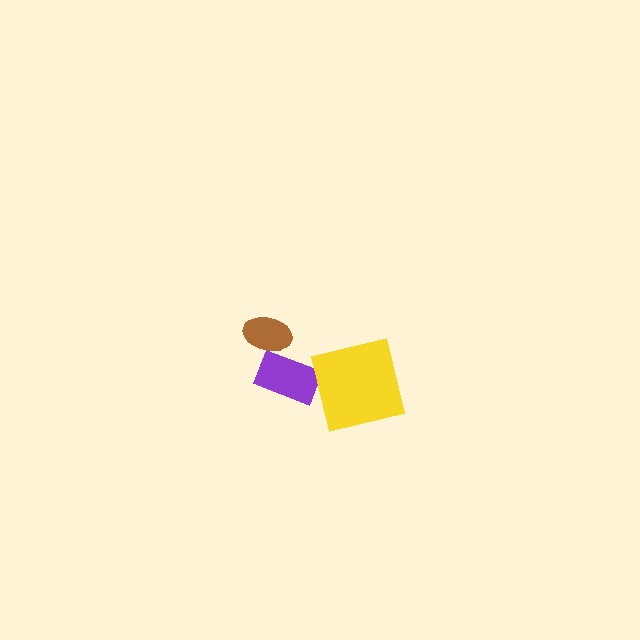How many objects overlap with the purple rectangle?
1 object overlaps with the purple rectangle.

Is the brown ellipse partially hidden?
No, no other shape covers it.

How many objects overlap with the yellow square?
0 objects overlap with the yellow square.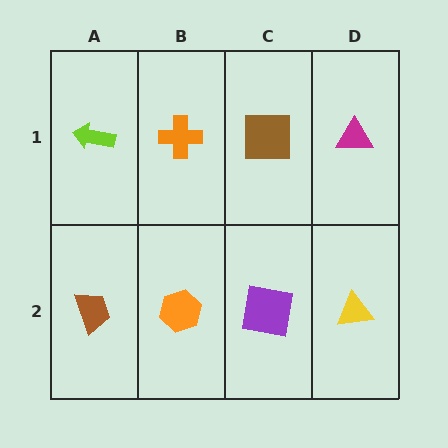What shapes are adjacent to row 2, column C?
A brown square (row 1, column C), an orange hexagon (row 2, column B), a yellow triangle (row 2, column D).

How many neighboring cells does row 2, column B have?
3.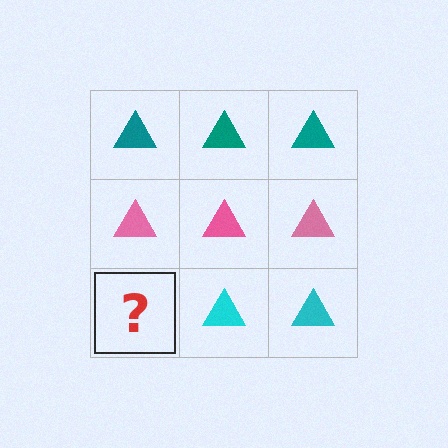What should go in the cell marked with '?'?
The missing cell should contain a cyan triangle.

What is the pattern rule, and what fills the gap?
The rule is that each row has a consistent color. The gap should be filled with a cyan triangle.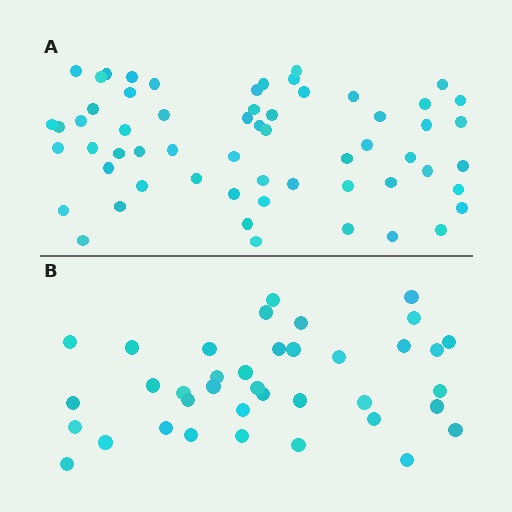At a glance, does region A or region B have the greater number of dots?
Region A (the top region) has more dots.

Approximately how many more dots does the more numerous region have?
Region A has approximately 20 more dots than region B.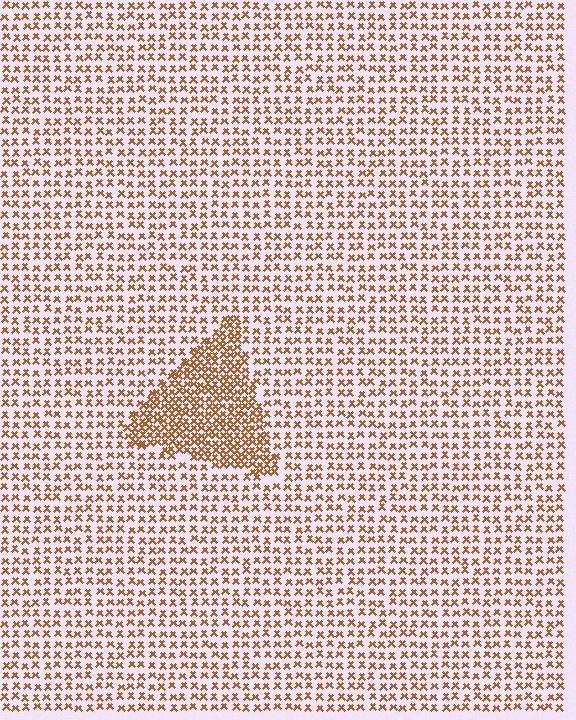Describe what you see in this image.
The image contains small brown elements arranged at two different densities. A triangle-shaped region is visible where the elements are more densely packed than the surrounding area.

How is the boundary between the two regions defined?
The boundary is defined by a change in element density (approximately 2.0x ratio). All elements are the same color, size, and shape.